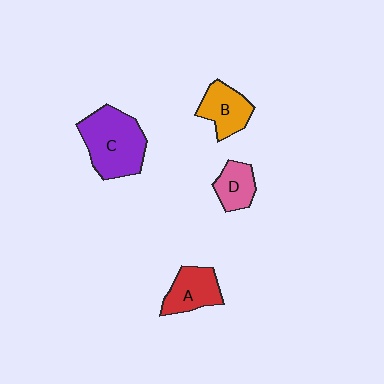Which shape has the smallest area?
Shape D (pink).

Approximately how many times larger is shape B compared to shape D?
Approximately 1.3 times.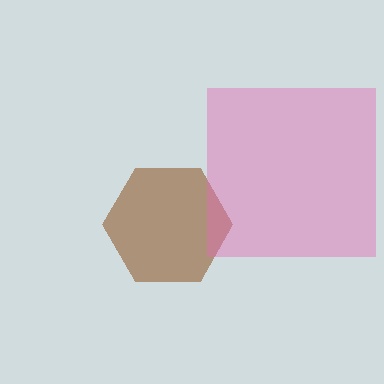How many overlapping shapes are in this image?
There are 2 overlapping shapes in the image.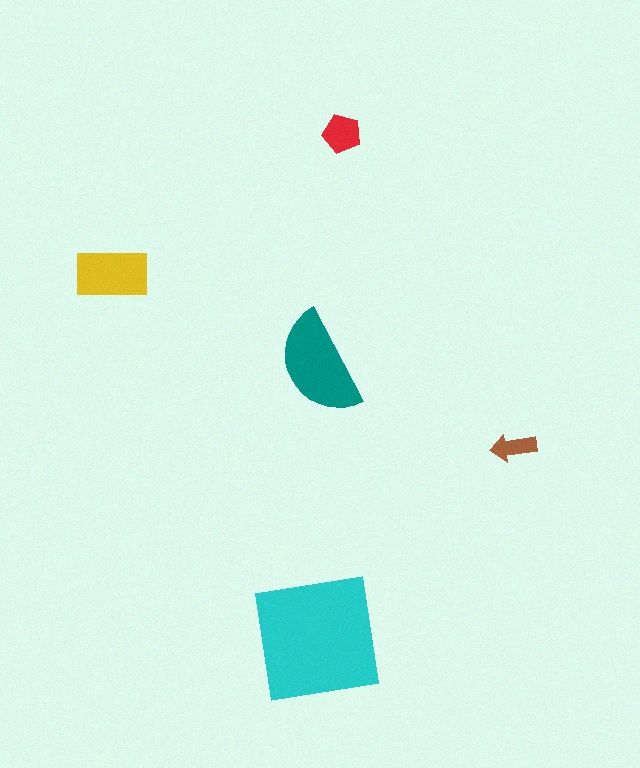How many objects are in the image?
There are 5 objects in the image.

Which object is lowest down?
The cyan square is bottommost.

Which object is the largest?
The cyan square.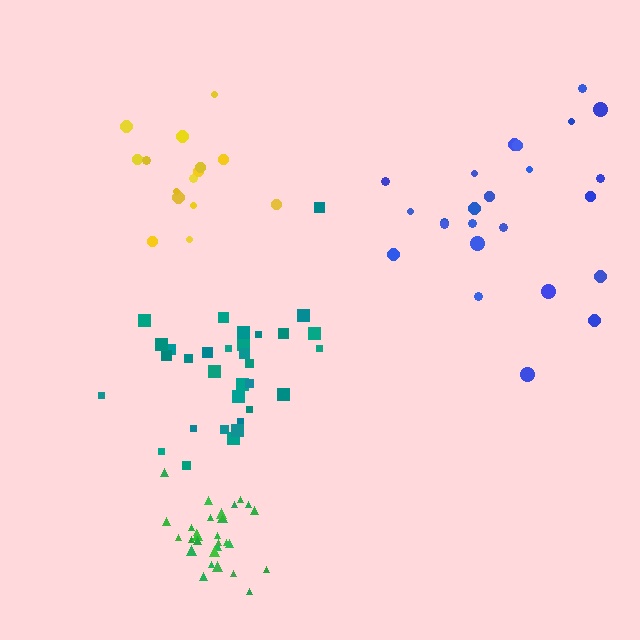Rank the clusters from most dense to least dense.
green, yellow, teal, blue.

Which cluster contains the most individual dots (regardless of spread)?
Teal (32).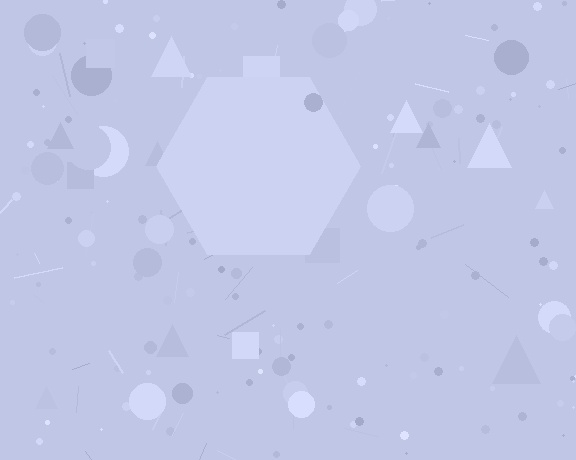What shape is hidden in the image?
A hexagon is hidden in the image.